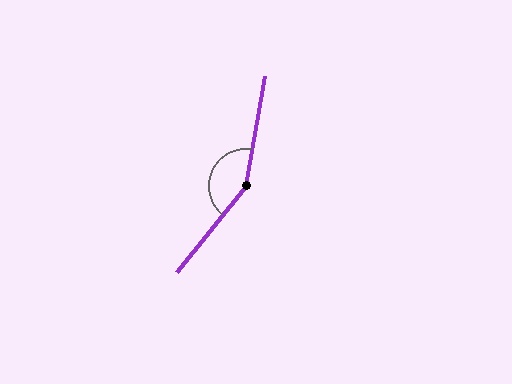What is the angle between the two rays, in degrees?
Approximately 151 degrees.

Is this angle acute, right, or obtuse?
It is obtuse.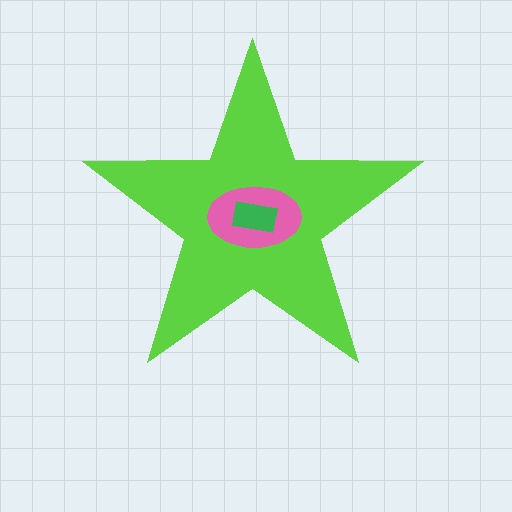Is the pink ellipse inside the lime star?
Yes.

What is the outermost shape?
The lime star.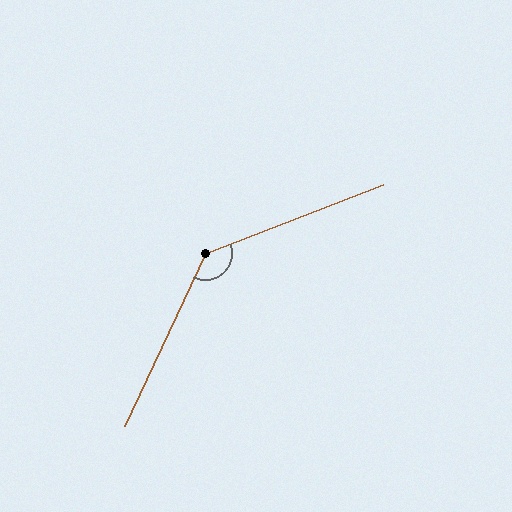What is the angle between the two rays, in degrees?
Approximately 137 degrees.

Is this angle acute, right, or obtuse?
It is obtuse.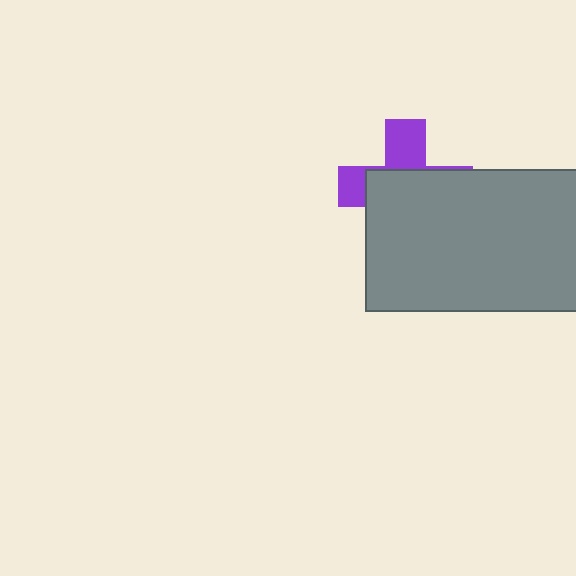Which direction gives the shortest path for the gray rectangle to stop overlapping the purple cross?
Moving down gives the shortest separation.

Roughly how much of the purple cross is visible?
A small part of it is visible (roughly 37%).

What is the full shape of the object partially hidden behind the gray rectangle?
The partially hidden object is a purple cross.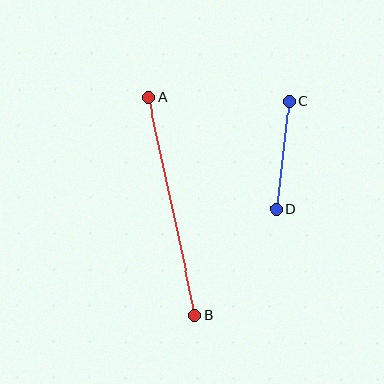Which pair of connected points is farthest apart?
Points A and B are farthest apart.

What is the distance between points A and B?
The distance is approximately 223 pixels.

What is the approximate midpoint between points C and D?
The midpoint is at approximately (282, 155) pixels.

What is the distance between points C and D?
The distance is approximately 109 pixels.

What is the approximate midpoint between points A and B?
The midpoint is at approximately (172, 206) pixels.